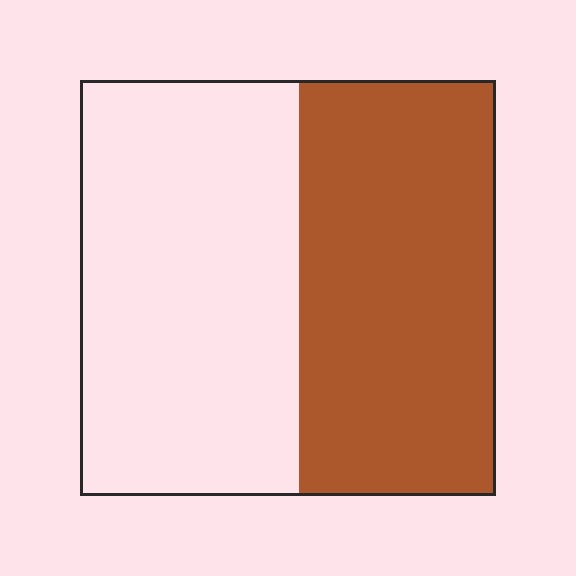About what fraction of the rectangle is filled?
About one half (1/2).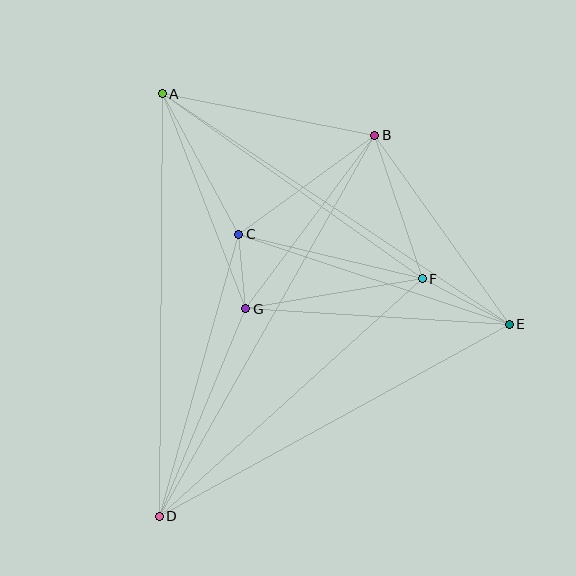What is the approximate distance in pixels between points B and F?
The distance between B and F is approximately 151 pixels.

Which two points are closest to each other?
Points C and G are closest to each other.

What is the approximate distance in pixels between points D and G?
The distance between D and G is approximately 225 pixels.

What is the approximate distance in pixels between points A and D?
The distance between A and D is approximately 423 pixels.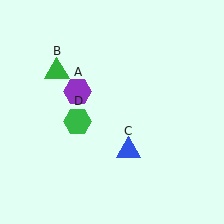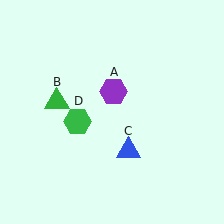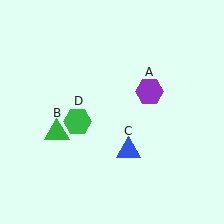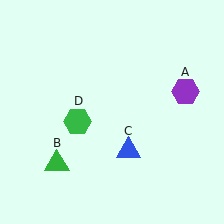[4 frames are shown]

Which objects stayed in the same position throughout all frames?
Blue triangle (object C) and green hexagon (object D) remained stationary.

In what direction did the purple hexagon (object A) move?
The purple hexagon (object A) moved right.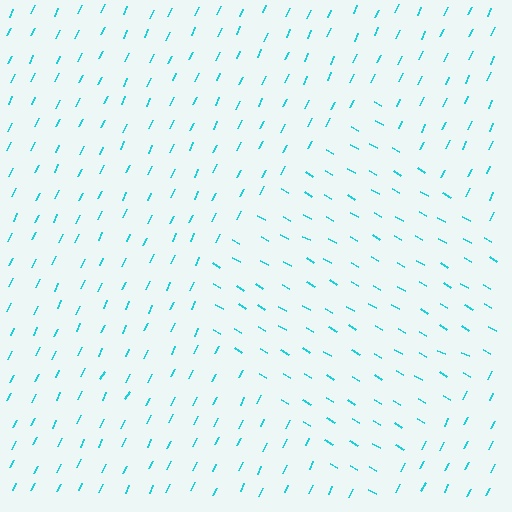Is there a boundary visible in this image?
Yes, there is a texture boundary formed by a change in line orientation.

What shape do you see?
I see a diamond.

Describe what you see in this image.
The image is filled with small cyan line segments. A diamond region in the image has lines oriented differently from the surrounding lines, creating a visible texture boundary.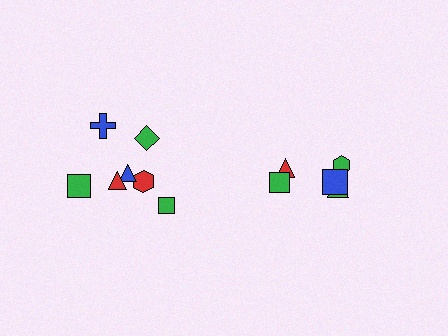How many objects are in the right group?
There are 5 objects.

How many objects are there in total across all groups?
There are 12 objects.